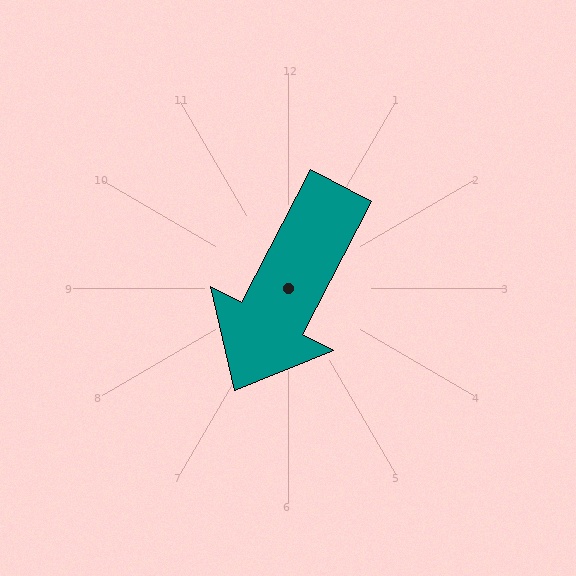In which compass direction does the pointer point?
Southwest.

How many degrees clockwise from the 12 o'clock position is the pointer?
Approximately 208 degrees.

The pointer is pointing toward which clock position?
Roughly 7 o'clock.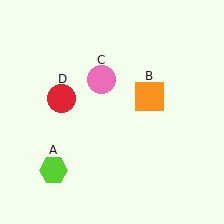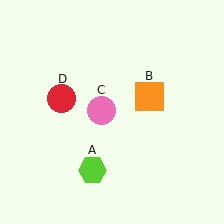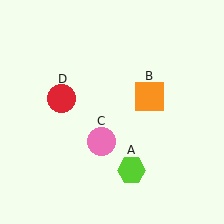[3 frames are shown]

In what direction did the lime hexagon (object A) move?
The lime hexagon (object A) moved right.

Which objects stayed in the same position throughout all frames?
Orange square (object B) and red circle (object D) remained stationary.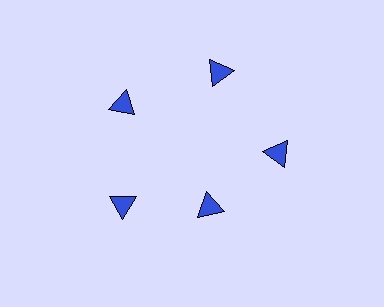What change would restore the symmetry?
The symmetry would be restored by moving it outward, back onto the ring so that all 5 triangles sit at equal angles and equal distance from the center.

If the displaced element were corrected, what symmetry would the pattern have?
It would have 5-fold rotational symmetry — the pattern would map onto itself every 72 degrees.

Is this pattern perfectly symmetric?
No. The 5 blue triangles are arranged in a ring, but one element near the 5 o'clock position is pulled inward toward the center, breaking the 5-fold rotational symmetry.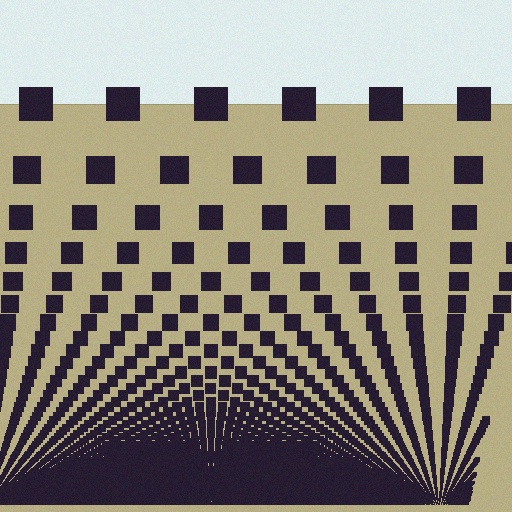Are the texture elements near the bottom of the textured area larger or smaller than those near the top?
Smaller. The gradient is inverted — elements near the bottom are smaller and denser.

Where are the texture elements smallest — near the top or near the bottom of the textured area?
Near the bottom.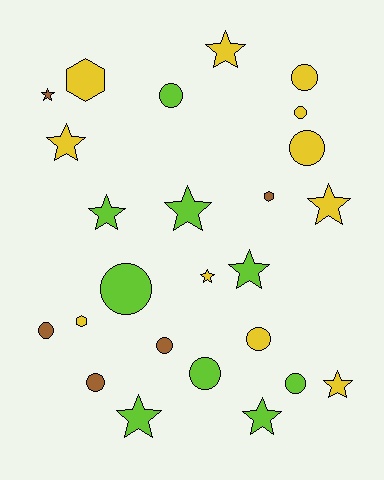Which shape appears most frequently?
Star, with 11 objects.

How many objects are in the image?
There are 25 objects.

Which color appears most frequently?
Yellow, with 11 objects.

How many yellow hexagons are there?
There are 2 yellow hexagons.